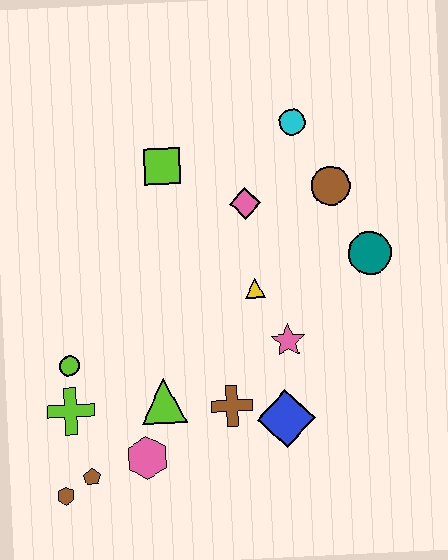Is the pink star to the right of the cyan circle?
No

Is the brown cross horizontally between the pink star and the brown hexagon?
Yes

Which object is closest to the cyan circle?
The brown circle is closest to the cyan circle.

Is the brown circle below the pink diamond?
No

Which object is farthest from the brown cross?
The cyan circle is farthest from the brown cross.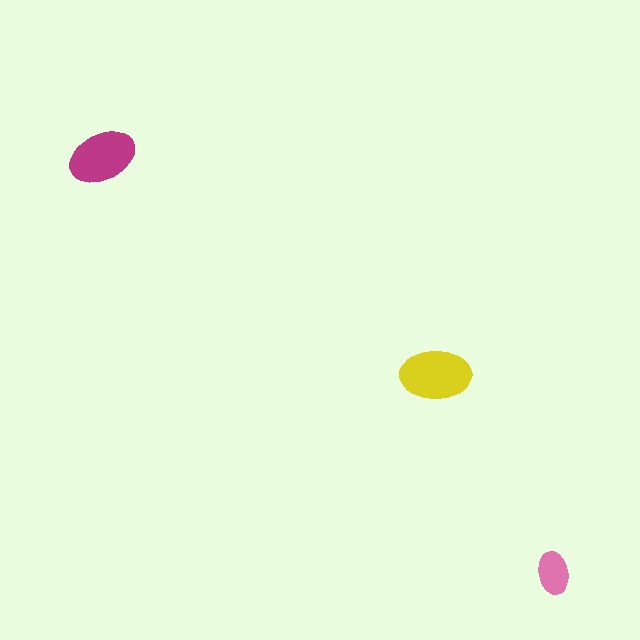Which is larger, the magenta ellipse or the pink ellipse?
The magenta one.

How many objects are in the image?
There are 3 objects in the image.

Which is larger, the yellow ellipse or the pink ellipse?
The yellow one.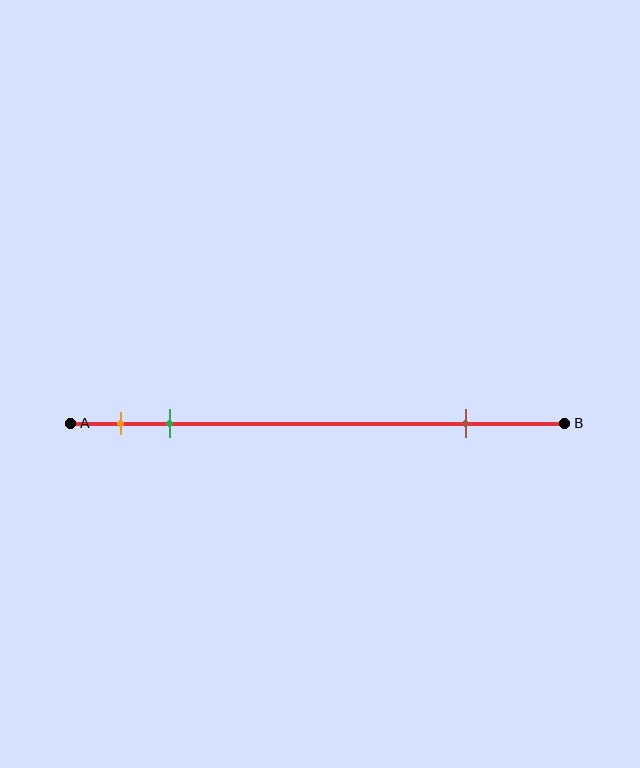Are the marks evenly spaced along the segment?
No, the marks are not evenly spaced.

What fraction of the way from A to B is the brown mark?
The brown mark is approximately 80% (0.8) of the way from A to B.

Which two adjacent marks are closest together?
The orange and green marks are the closest adjacent pair.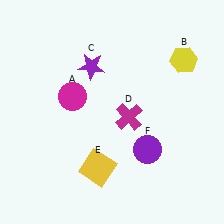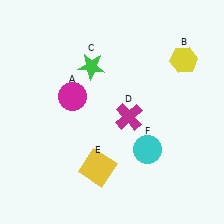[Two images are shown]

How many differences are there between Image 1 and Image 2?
There are 2 differences between the two images.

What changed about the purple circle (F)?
In Image 1, F is purple. In Image 2, it changed to cyan.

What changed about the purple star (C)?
In Image 1, C is purple. In Image 2, it changed to green.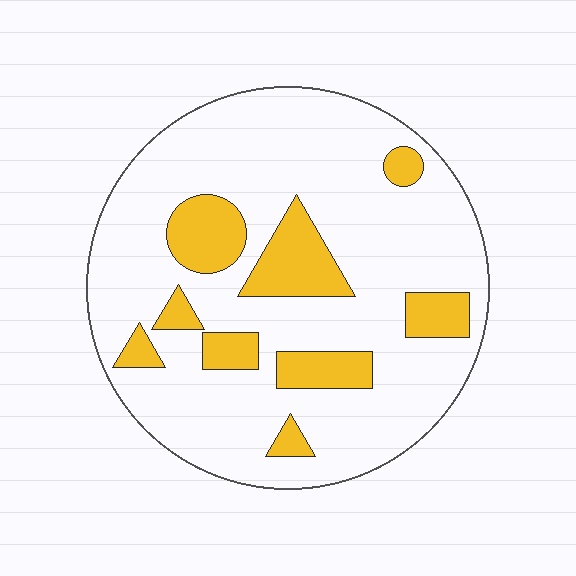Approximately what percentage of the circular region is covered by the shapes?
Approximately 20%.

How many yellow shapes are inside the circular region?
9.